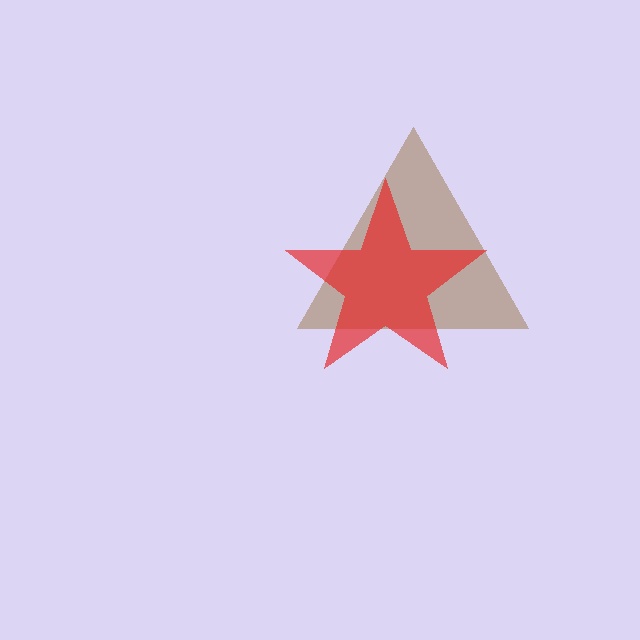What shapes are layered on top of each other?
The layered shapes are: a brown triangle, a red star.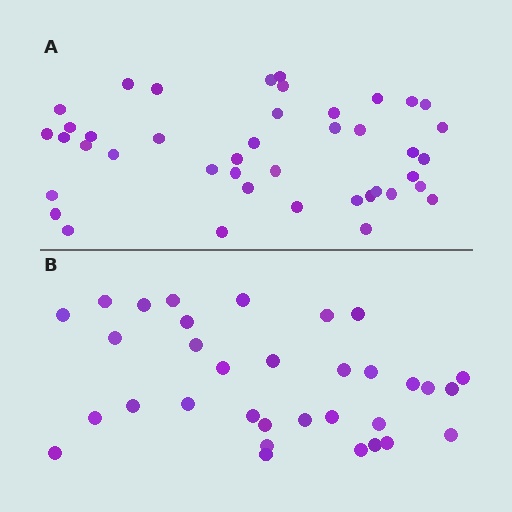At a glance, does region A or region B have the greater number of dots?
Region A (the top region) has more dots.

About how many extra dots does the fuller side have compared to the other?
Region A has roughly 8 or so more dots than region B.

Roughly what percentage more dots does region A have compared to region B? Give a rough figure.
About 25% more.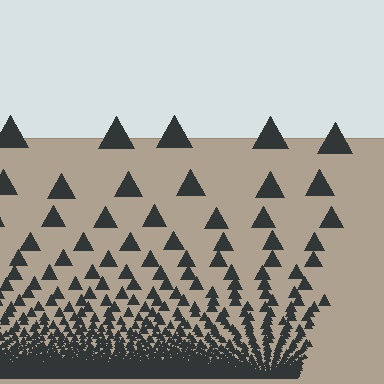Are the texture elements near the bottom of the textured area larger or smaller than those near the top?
Smaller. The gradient is inverted — elements near the bottom are smaller and denser.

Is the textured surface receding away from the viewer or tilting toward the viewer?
The surface appears to tilt toward the viewer. Texture elements get larger and sparser toward the top.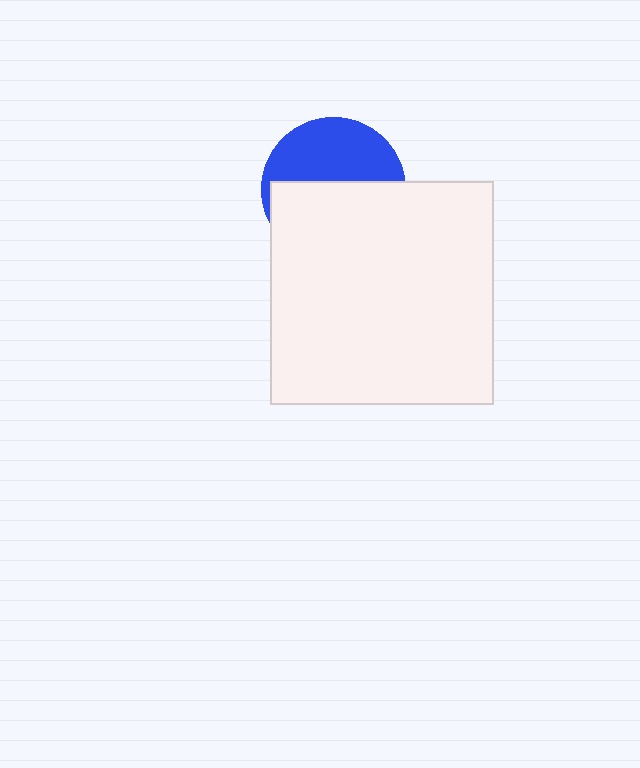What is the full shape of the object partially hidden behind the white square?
The partially hidden object is a blue circle.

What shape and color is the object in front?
The object in front is a white square.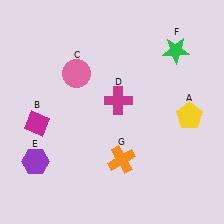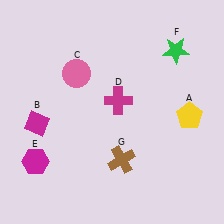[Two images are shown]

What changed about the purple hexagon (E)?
In Image 1, E is purple. In Image 2, it changed to magenta.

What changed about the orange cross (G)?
In Image 1, G is orange. In Image 2, it changed to brown.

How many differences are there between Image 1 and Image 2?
There are 2 differences between the two images.